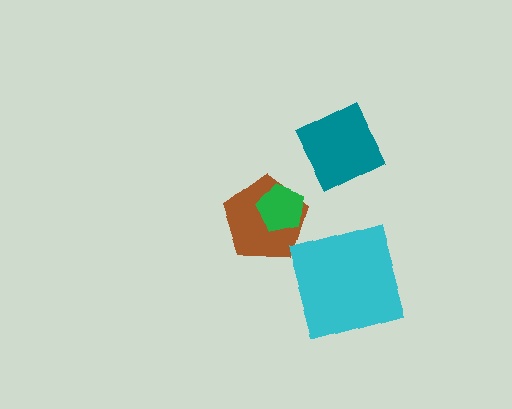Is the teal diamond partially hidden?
No, no other shape covers it.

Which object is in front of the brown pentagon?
The green pentagon is in front of the brown pentagon.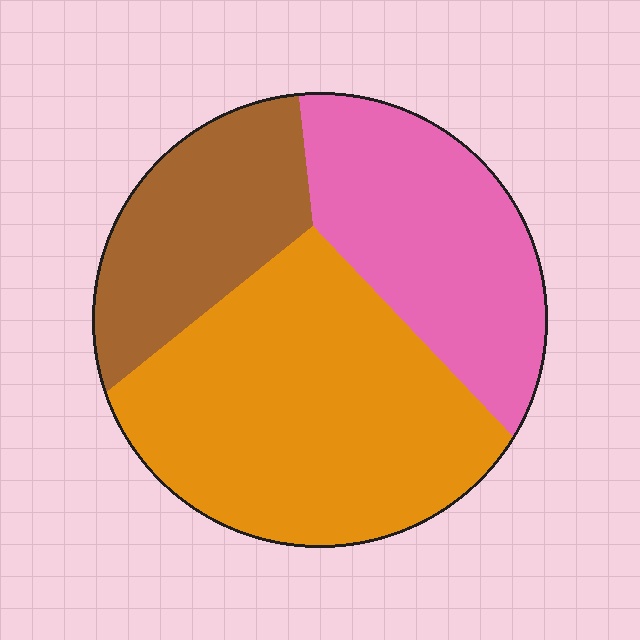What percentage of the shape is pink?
Pink takes up between a quarter and a half of the shape.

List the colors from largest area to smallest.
From largest to smallest: orange, pink, brown.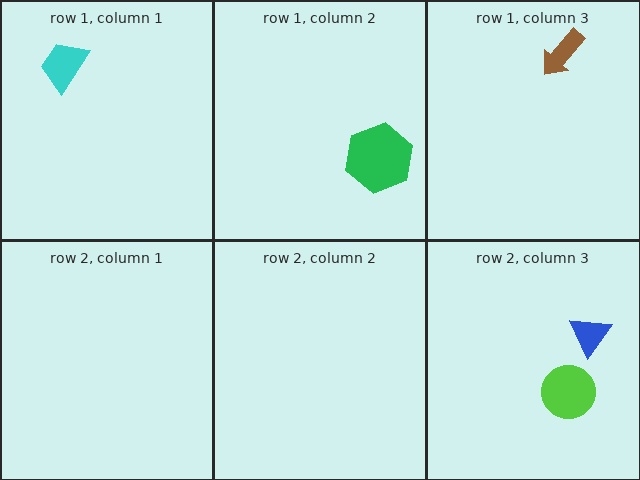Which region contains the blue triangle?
The row 2, column 3 region.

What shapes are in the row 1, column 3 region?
The brown arrow.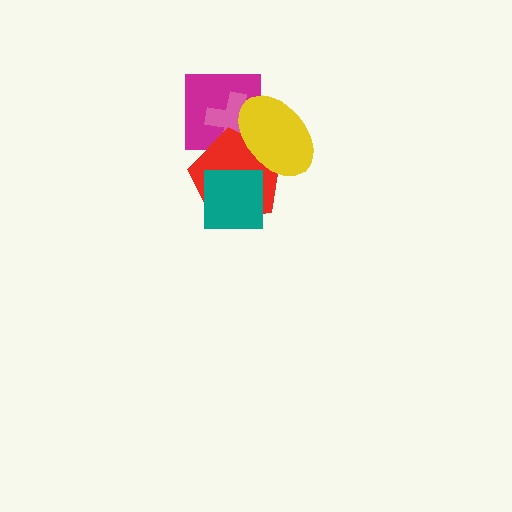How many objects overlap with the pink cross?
3 objects overlap with the pink cross.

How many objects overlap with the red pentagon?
4 objects overlap with the red pentagon.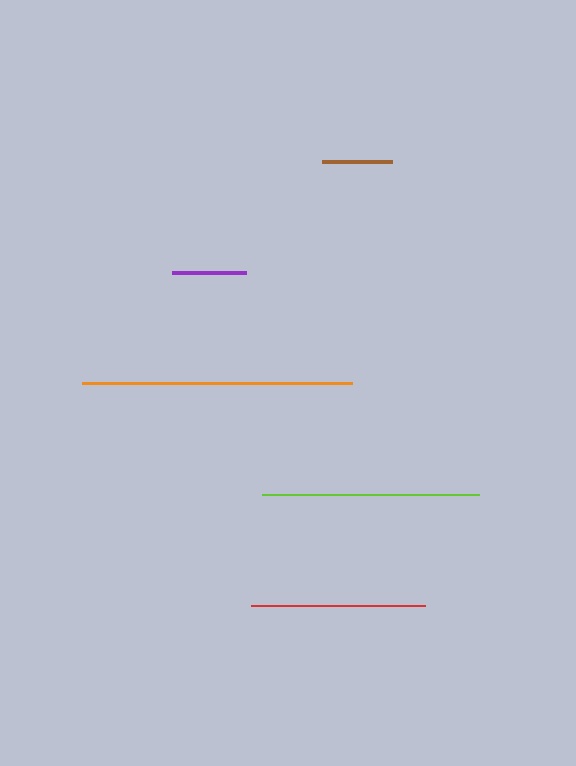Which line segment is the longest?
The orange line is the longest at approximately 270 pixels.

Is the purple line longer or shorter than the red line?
The red line is longer than the purple line.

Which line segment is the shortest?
The brown line is the shortest at approximately 69 pixels.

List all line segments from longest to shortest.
From longest to shortest: orange, lime, red, purple, brown.